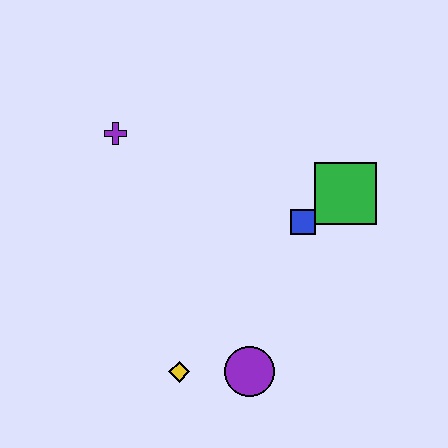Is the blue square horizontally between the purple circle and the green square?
Yes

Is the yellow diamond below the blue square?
Yes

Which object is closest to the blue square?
The green square is closest to the blue square.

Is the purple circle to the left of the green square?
Yes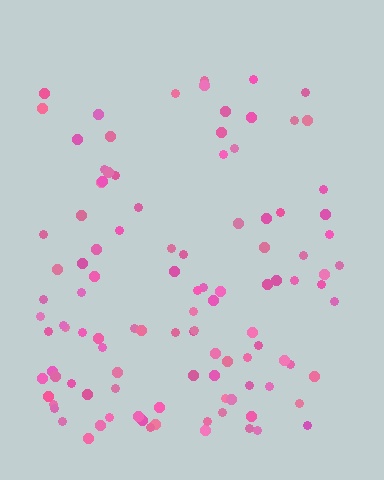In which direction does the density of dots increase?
From top to bottom, with the bottom side densest.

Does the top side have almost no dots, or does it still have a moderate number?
Still a moderate number, just noticeably fewer than the bottom.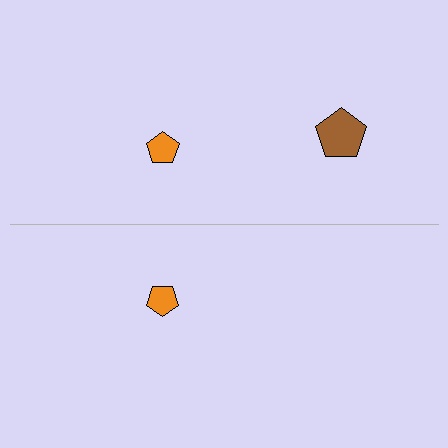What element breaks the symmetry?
A brown pentagon is missing from the bottom side.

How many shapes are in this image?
There are 3 shapes in this image.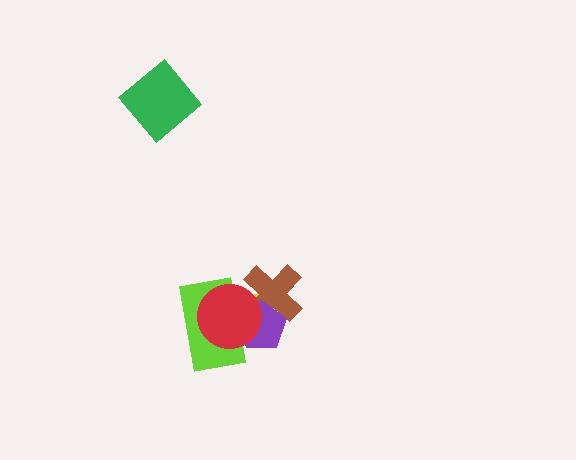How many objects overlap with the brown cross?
3 objects overlap with the brown cross.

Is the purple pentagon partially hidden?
Yes, it is partially covered by another shape.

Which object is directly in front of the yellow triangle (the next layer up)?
The brown cross is directly in front of the yellow triangle.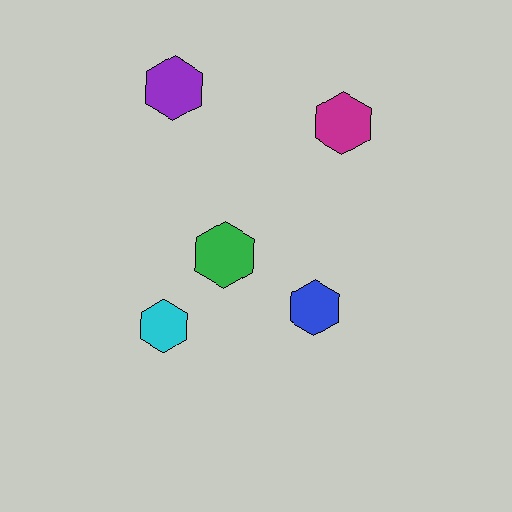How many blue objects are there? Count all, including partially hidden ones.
There is 1 blue object.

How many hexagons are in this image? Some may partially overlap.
There are 5 hexagons.